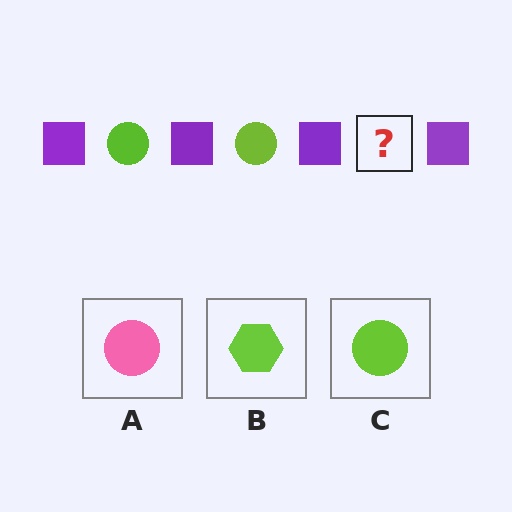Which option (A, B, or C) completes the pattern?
C.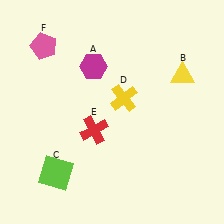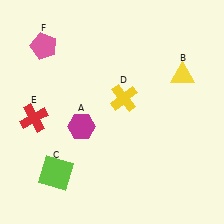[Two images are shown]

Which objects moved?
The objects that moved are: the magenta hexagon (A), the red cross (E).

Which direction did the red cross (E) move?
The red cross (E) moved left.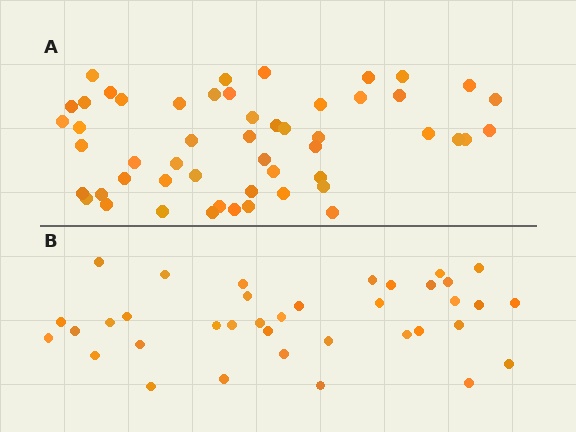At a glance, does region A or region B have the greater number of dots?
Region A (the top region) has more dots.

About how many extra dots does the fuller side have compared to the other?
Region A has approximately 15 more dots than region B.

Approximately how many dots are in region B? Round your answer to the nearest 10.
About 40 dots. (The exact count is 37, which rounds to 40.)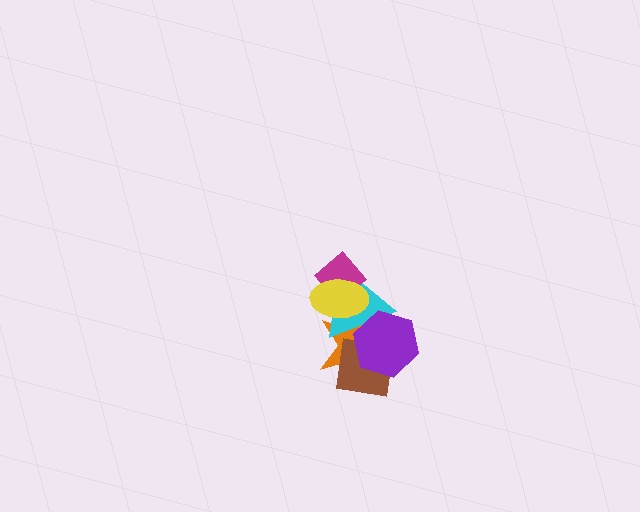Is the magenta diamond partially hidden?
Yes, it is partially covered by another shape.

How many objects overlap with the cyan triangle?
4 objects overlap with the cyan triangle.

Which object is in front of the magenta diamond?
The yellow ellipse is in front of the magenta diamond.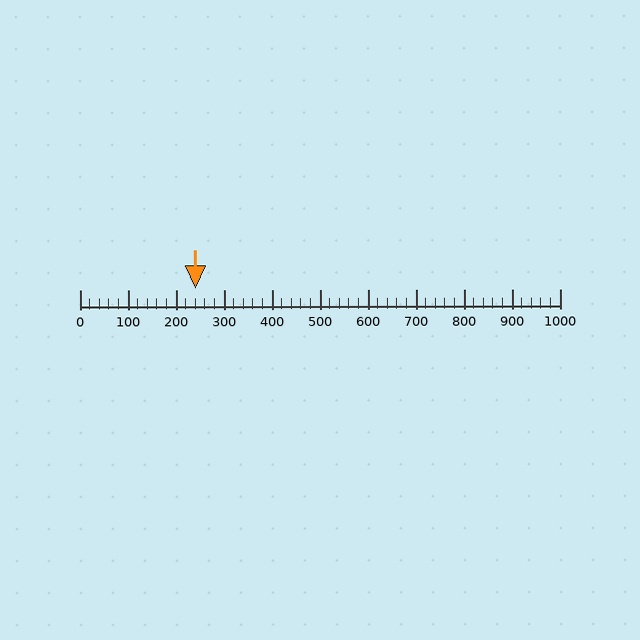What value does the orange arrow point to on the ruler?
The orange arrow points to approximately 240.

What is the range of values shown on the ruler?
The ruler shows values from 0 to 1000.